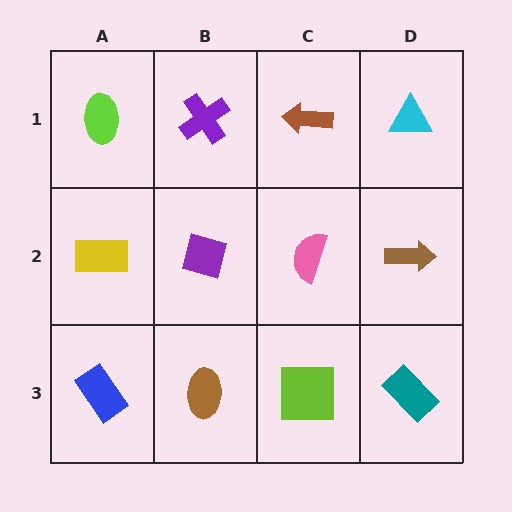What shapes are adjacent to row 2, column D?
A cyan triangle (row 1, column D), a teal rectangle (row 3, column D), a pink semicircle (row 2, column C).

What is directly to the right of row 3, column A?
A brown ellipse.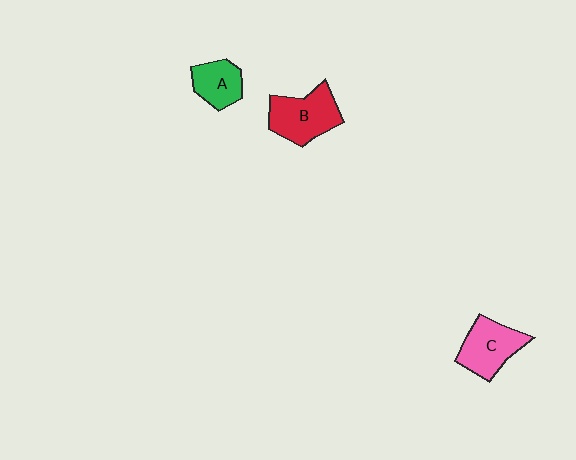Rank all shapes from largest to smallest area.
From largest to smallest: B (red), C (pink), A (green).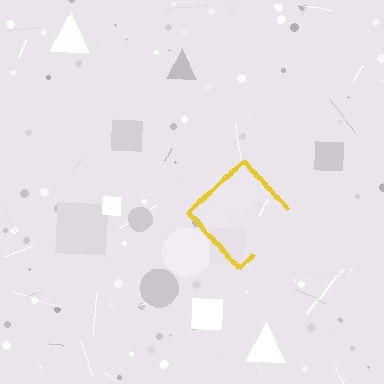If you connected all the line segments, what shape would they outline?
They would outline a diamond.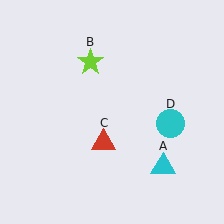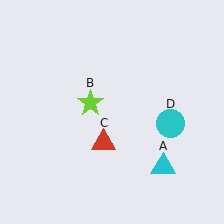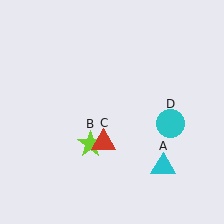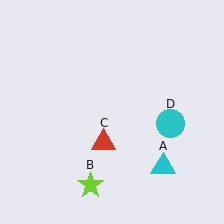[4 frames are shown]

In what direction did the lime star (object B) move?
The lime star (object B) moved down.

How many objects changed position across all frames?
1 object changed position: lime star (object B).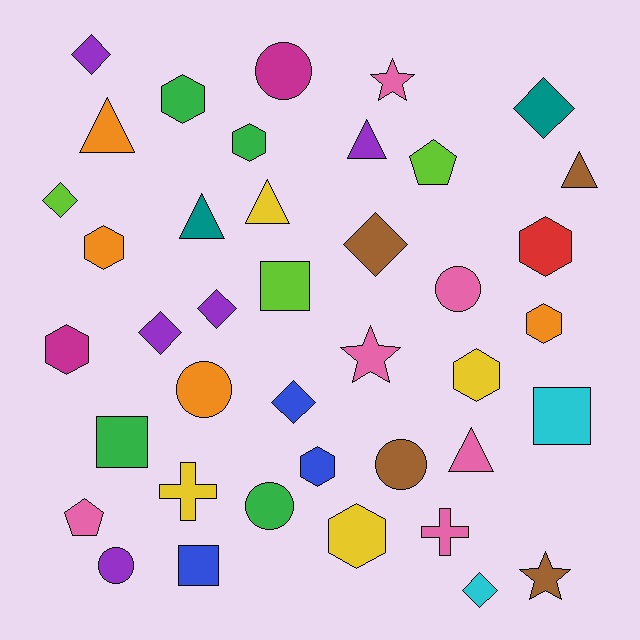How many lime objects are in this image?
There are 3 lime objects.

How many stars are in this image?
There are 3 stars.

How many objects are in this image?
There are 40 objects.